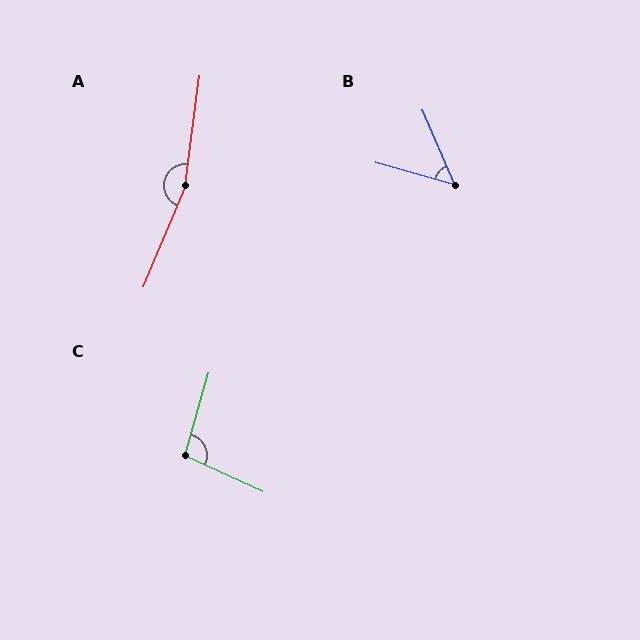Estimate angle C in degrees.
Approximately 99 degrees.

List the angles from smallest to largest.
B (51°), C (99°), A (165°).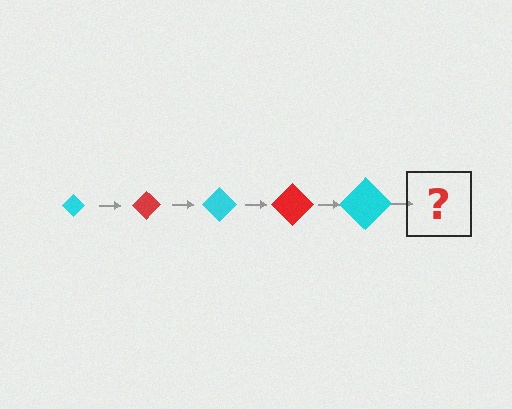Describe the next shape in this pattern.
It should be a red diamond, larger than the previous one.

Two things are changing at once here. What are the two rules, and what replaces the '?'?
The two rules are that the diamond grows larger each step and the color cycles through cyan and red. The '?' should be a red diamond, larger than the previous one.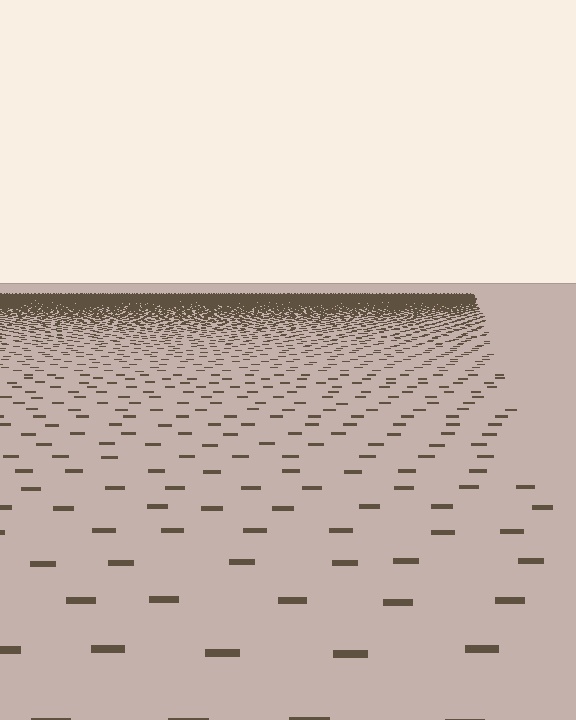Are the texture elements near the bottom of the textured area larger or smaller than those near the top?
Larger. Near the bottom, elements are closer to the viewer and appear at a bigger on-screen size.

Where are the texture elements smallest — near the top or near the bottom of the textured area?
Near the top.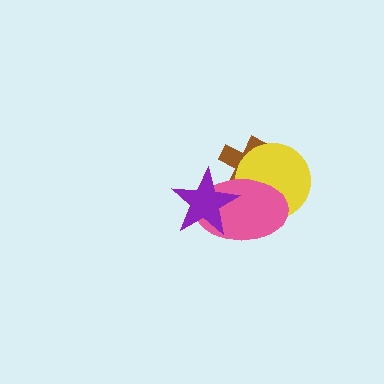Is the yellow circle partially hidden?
Yes, it is partially covered by another shape.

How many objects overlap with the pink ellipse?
3 objects overlap with the pink ellipse.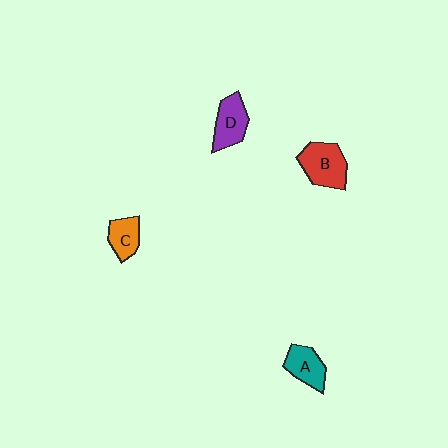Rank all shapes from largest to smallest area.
From largest to smallest: B (red), D (purple), A (teal), C (orange).